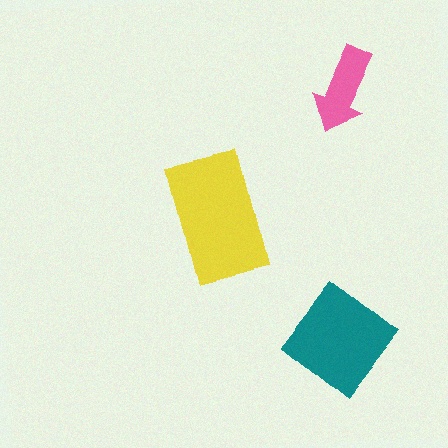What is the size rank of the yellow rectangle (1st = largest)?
1st.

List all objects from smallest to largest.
The pink arrow, the teal diamond, the yellow rectangle.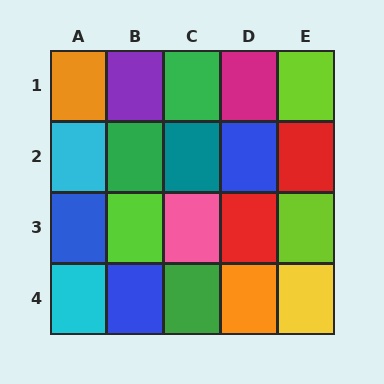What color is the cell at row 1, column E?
Lime.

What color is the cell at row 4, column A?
Cyan.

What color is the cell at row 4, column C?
Green.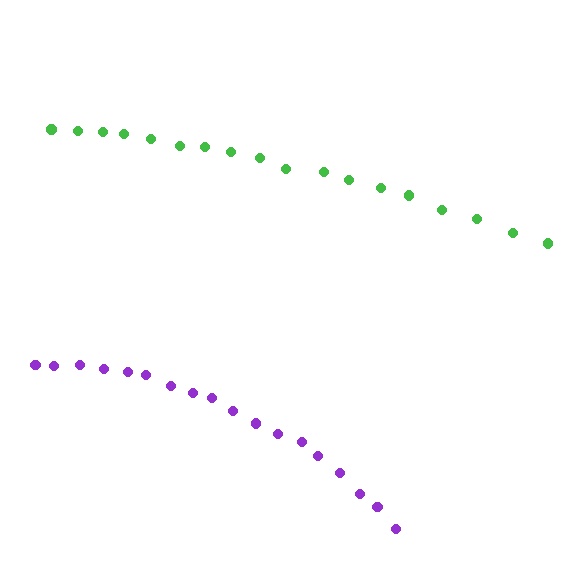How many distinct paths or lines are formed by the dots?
There are 2 distinct paths.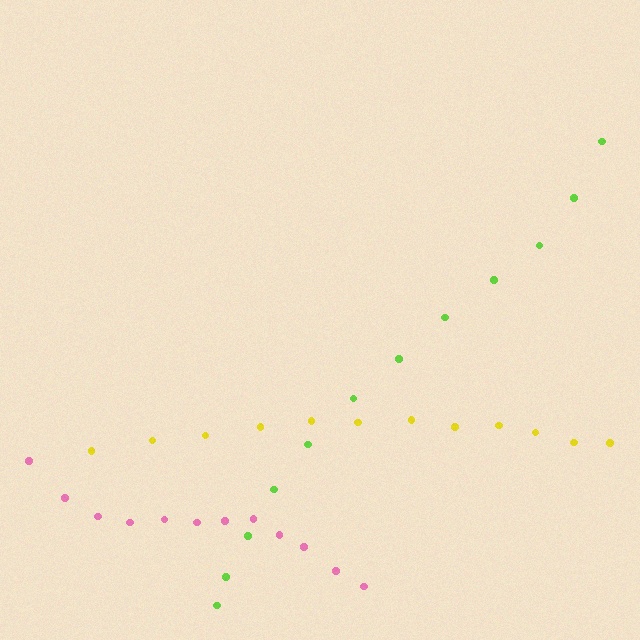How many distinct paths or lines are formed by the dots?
There are 3 distinct paths.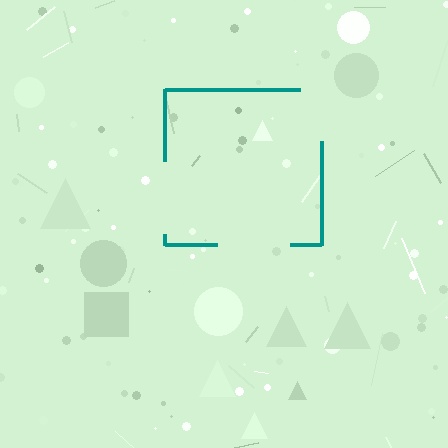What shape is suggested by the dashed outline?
The dashed outline suggests a square.